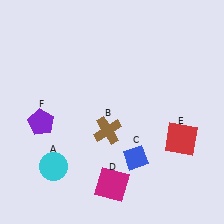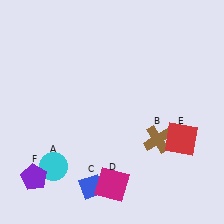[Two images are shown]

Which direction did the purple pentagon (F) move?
The purple pentagon (F) moved down.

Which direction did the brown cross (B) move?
The brown cross (B) moved right.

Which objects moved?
The objects that moved are: the brown cross (B), the blue diamond (C), the purple pentagon (F).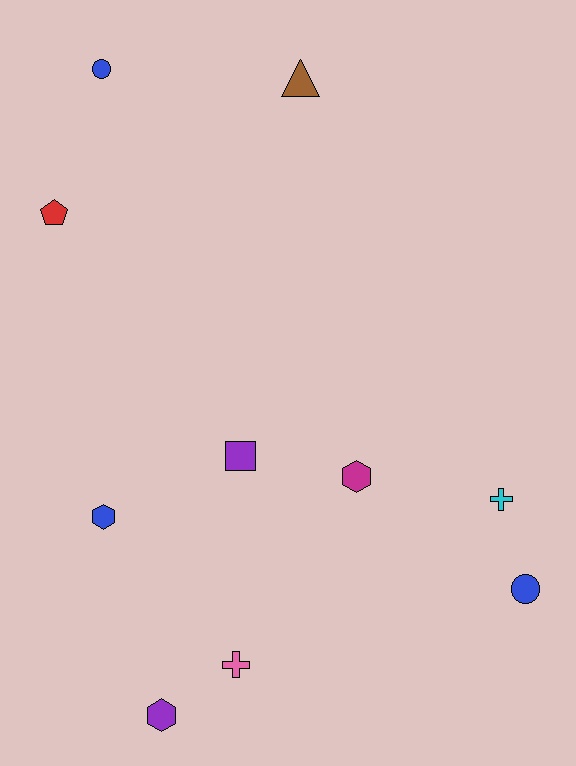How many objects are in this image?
There are 10 objects.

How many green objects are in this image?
There are no green objects.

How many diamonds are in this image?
There are no diamonds.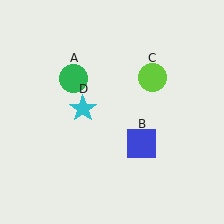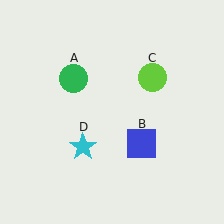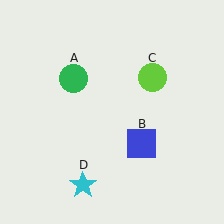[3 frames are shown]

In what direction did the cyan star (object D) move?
The cyan star (object D) moved down.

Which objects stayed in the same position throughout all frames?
Green circle (object A) and blue square (object B) and lime circle (object C) remained stationary.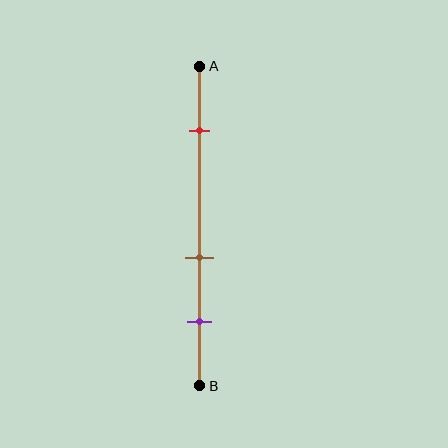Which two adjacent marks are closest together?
The brown and purple marks are the closest adjacent pair.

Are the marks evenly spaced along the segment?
No, the marks are not evenly spaced.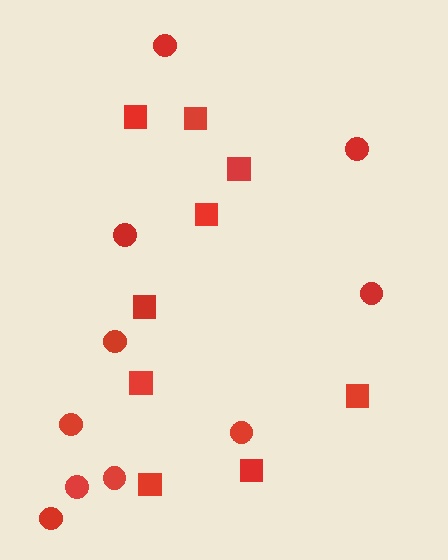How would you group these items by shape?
There are 2 groups: one group of squares (9) and one group of circles (10).